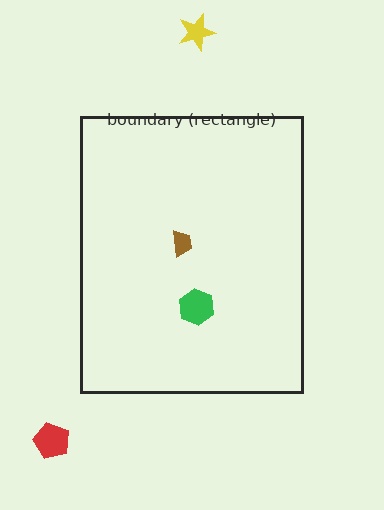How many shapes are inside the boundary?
2 inside, 2 outside.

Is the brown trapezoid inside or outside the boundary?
Inside.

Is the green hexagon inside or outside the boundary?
Inside.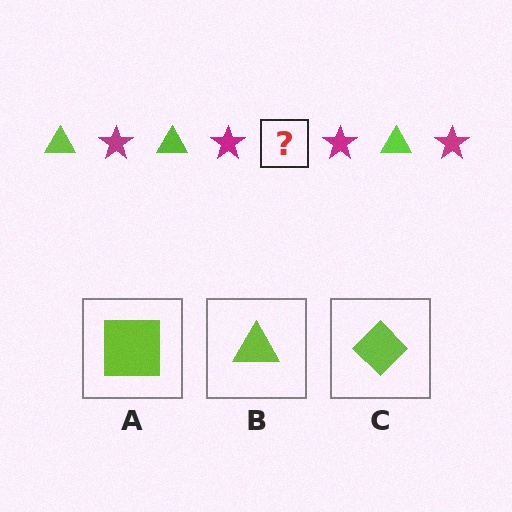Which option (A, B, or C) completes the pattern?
B.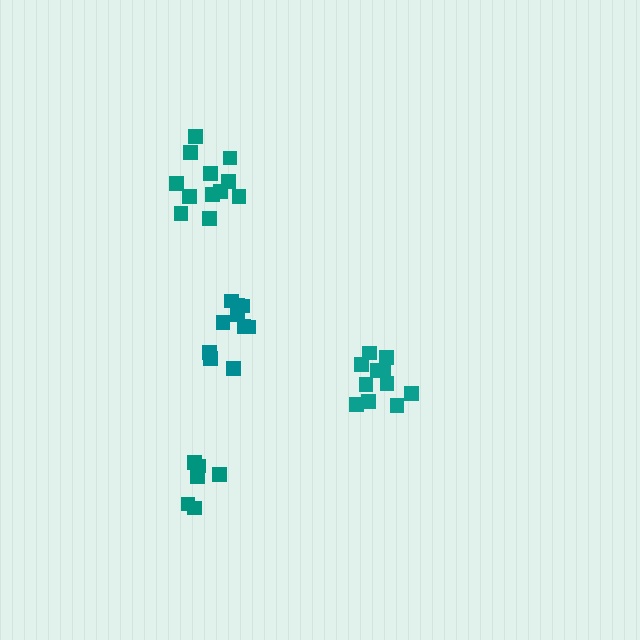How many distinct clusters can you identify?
There are 4 distinct clusters.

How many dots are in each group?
Group 1: 12 dots, Group 2: 11 dots, Group 3: 6 dots, Group 4: 10 dots (39 total).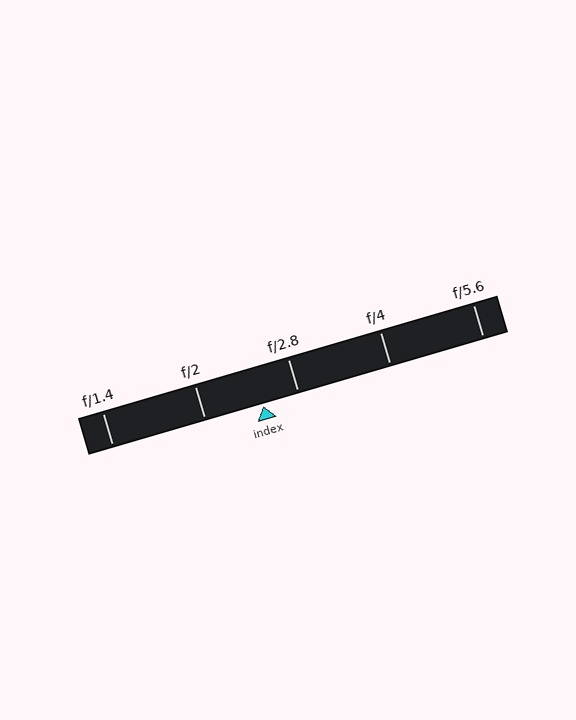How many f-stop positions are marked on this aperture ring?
There are 5 f-stop positions marked.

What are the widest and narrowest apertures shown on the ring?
The widest aperture shown is f/1.4 and the narrowest is f/5.6.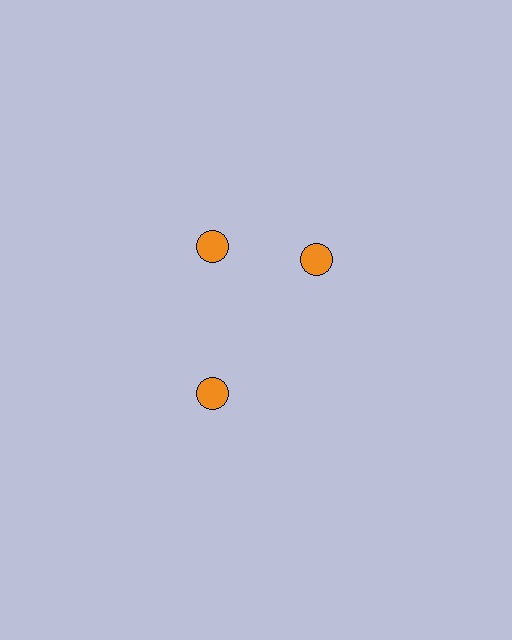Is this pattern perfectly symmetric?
No. The 3 orange circles are arranged in a ring, but one element near the 3 o'clock position is rotated out of alignment along the ring, breaking the 3-fold rotational symmetry.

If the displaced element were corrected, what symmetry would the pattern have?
It would have 3-fold rotational symmetry — the pattern would map onto itself every 120 degrees.